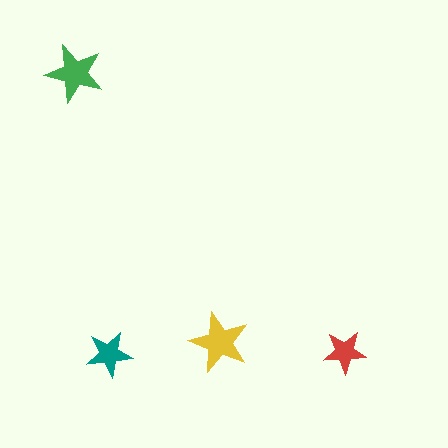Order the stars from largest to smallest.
the yellow one, the green one, the teal one, the red one.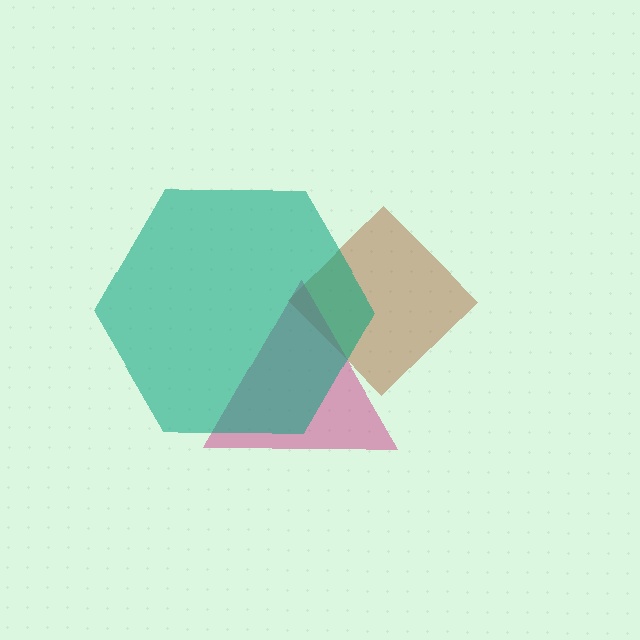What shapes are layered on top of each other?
The layered shapes are: a brown diamond, a magenta triangle, a teal hexagon.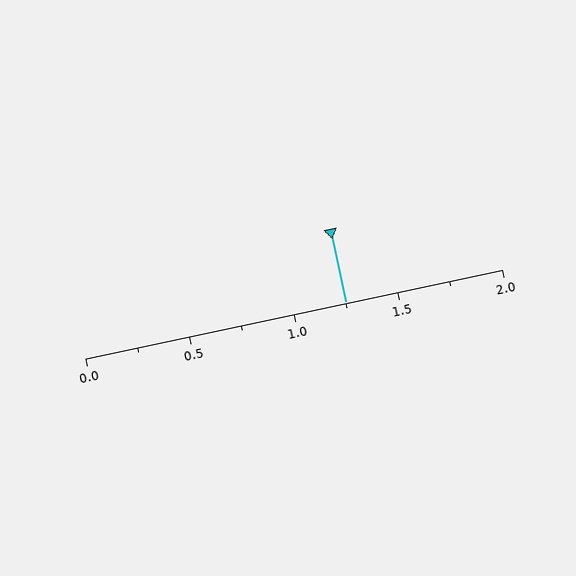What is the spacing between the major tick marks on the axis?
The major ticks are spaced 0.5 apart.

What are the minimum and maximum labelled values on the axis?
The axis runs from 0.0 to 2.0.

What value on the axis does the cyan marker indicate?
The marker indicates approximately 1.25.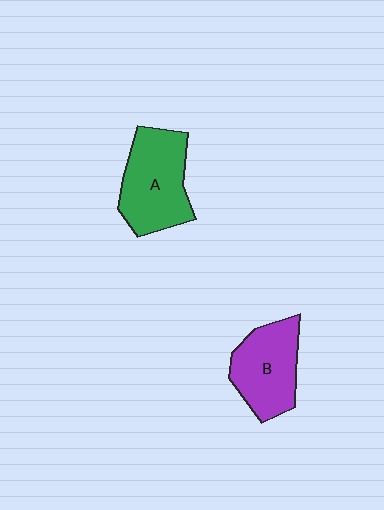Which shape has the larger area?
Shape A (green).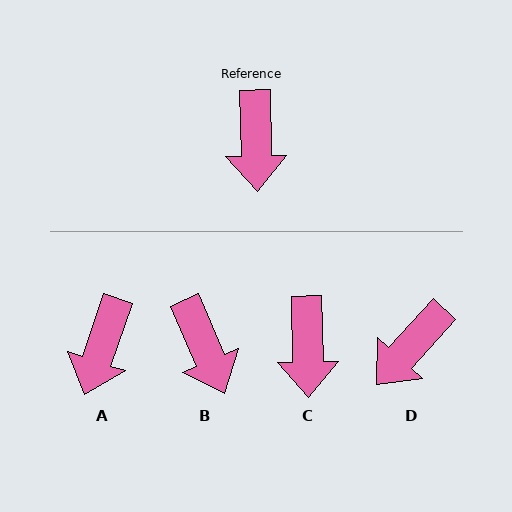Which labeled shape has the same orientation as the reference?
C.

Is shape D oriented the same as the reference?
No, it is off by about 44 degrees.